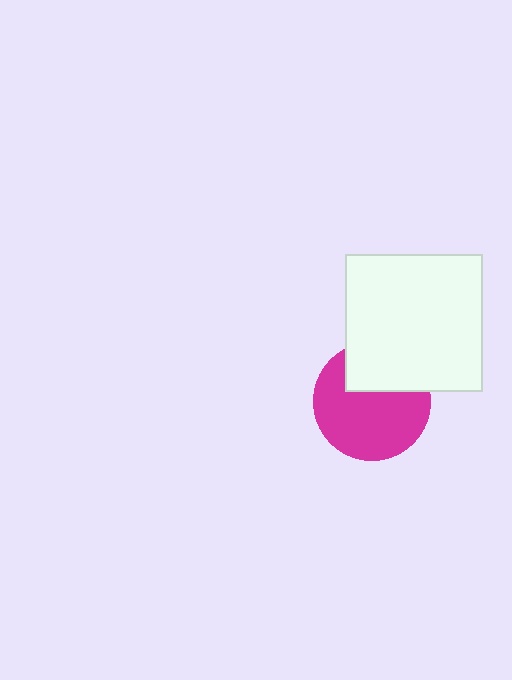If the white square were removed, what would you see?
You would see the complete magenta circle.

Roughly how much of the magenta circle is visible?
Most of it is visible (roughly 69%).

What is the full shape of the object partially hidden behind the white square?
The partially hidden object is a magenta circle.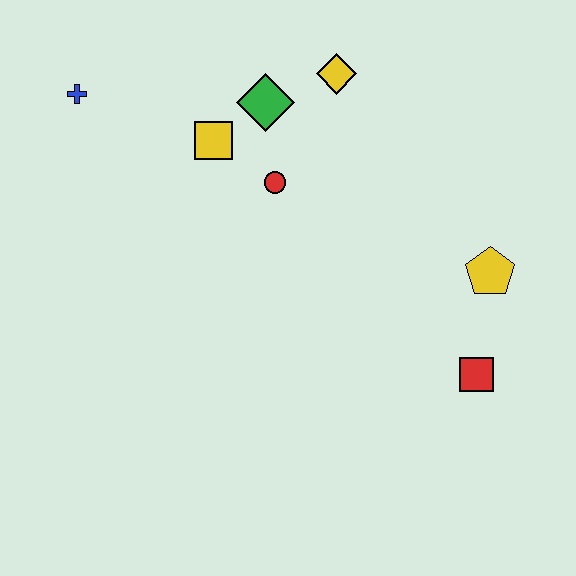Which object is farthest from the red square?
The blue cross is farthest from the red square.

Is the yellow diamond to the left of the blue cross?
No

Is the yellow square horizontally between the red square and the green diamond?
No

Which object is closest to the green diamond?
The yellow square is closest to the green diamond.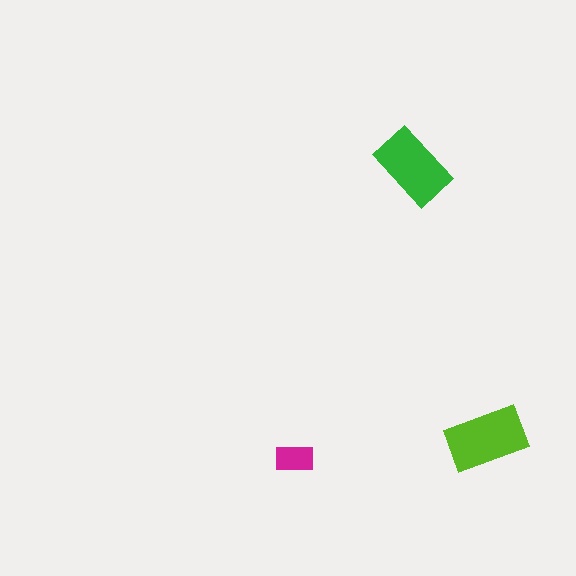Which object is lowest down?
The magenta rectangle is bottommost.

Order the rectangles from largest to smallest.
the lime one, the green one, the magenta one.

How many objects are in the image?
There are 3 objects in the image.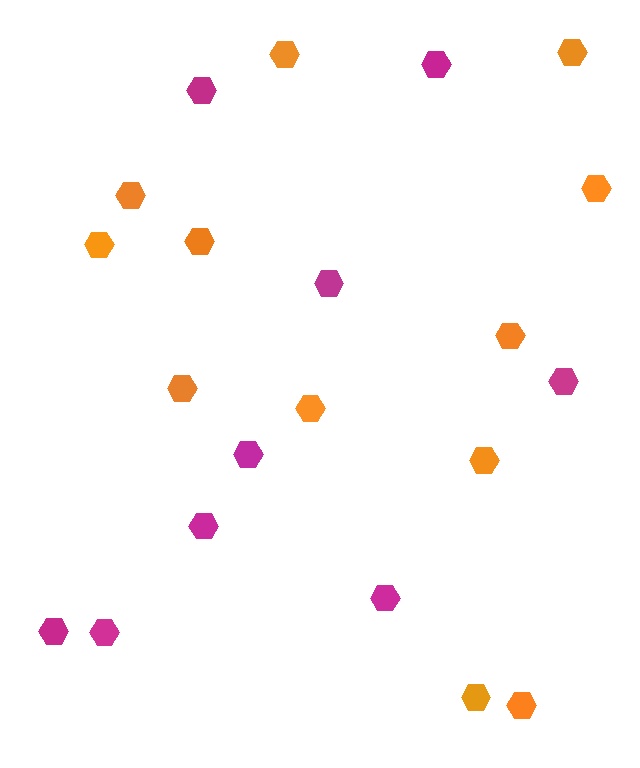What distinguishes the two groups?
There are 2 groups: one group of magenta hexagons (9) and one group of orange hexagons (12).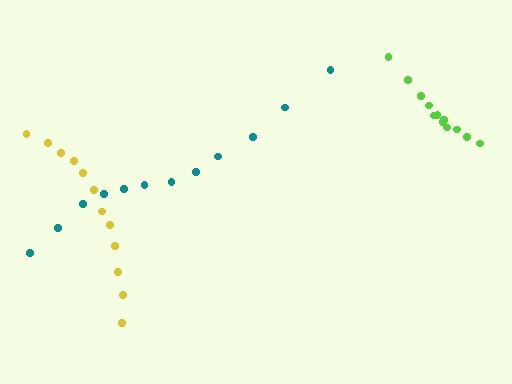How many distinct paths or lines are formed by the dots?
There are 3 distinct paths.